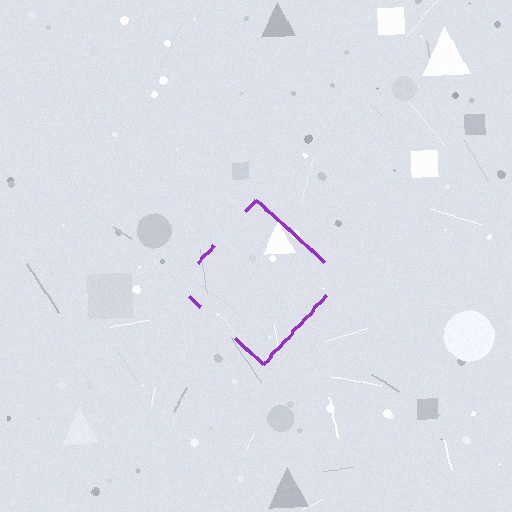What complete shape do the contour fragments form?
The contour fragments form a diamond.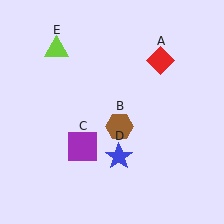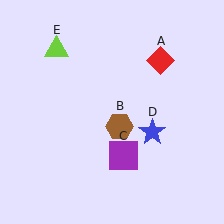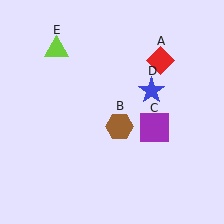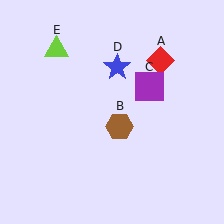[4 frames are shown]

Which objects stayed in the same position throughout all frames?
Red diamond (object A) and brown hexagon (object B) and lime triangle (object E) remained stationary.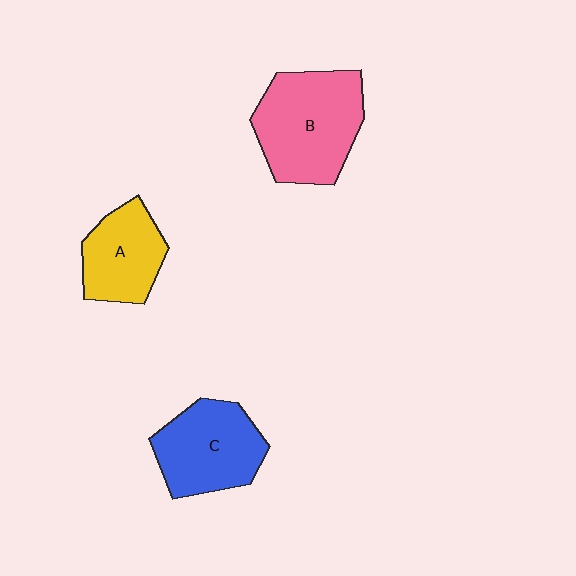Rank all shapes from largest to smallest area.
From largest to smallest: B (pink), C (blue), A (yellow).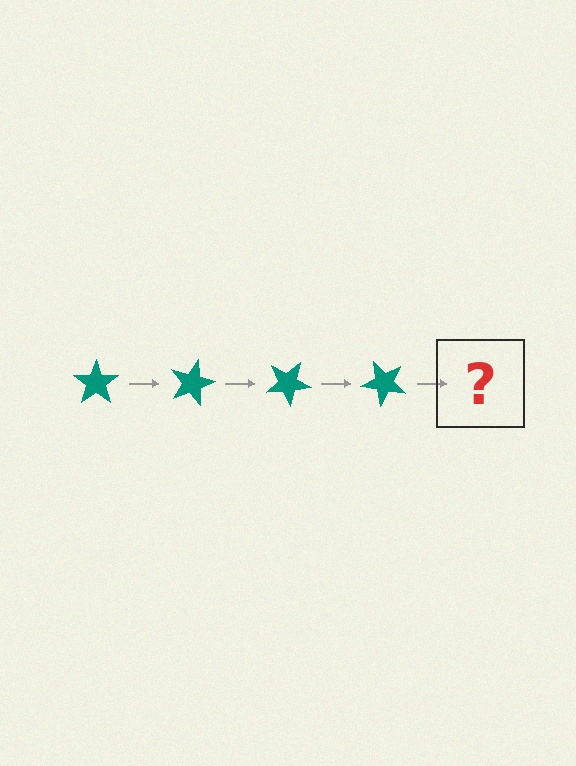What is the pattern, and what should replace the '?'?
The pattern is that the star rotates 15 degrees each step. The '?' should be a teal star rotated 60 degrees.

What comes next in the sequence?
The next element should be a teal star rotated 60 degrees.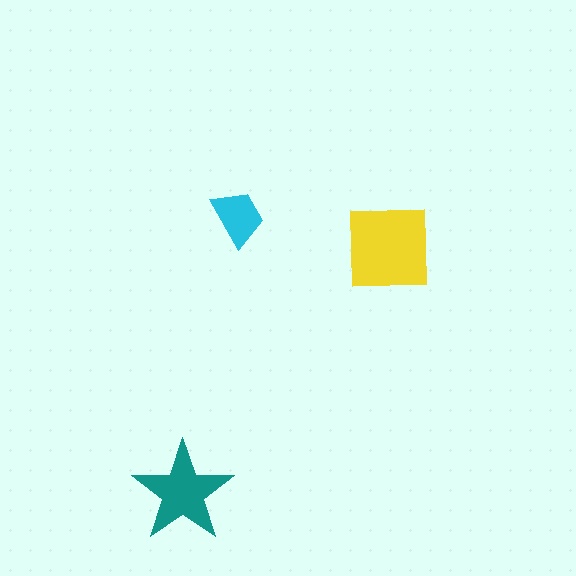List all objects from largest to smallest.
The yellow square, the teal star, the cyan trapezoid.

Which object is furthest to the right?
The yellow square is rightmost.